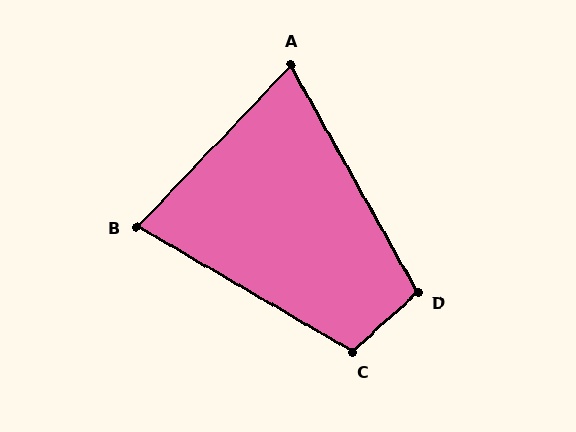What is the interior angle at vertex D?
Approximately 103 degrees (obtuse).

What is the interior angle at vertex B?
Approximately 77 degrees (acute).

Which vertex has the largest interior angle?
C, at approximately 107 degrees.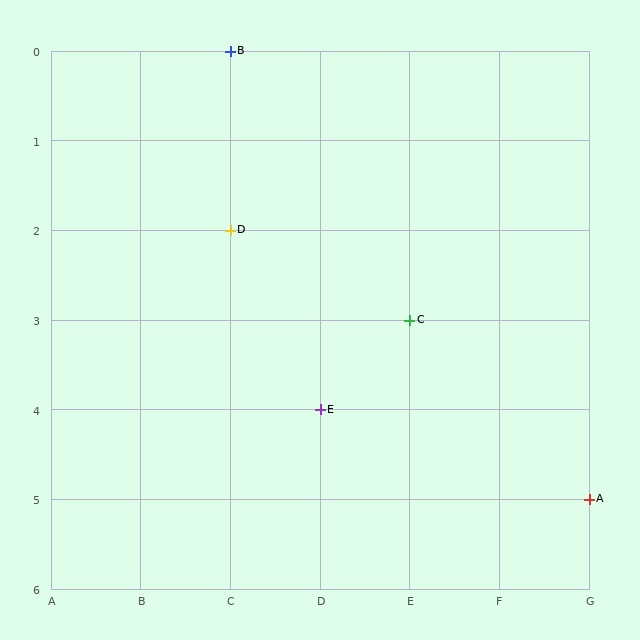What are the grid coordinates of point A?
Point A is at grid coordinates (G, 5).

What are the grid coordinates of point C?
Point C is at grid coordinates (E, 3).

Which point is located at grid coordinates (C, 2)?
Point D is at (C, 2).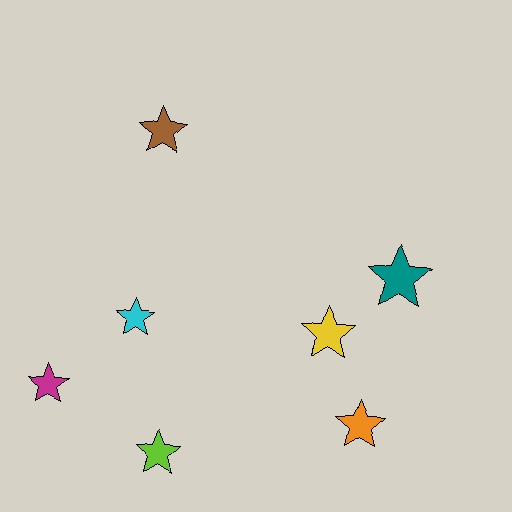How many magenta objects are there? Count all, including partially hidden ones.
There is 1 magenta object.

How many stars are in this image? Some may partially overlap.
There are 7 stars.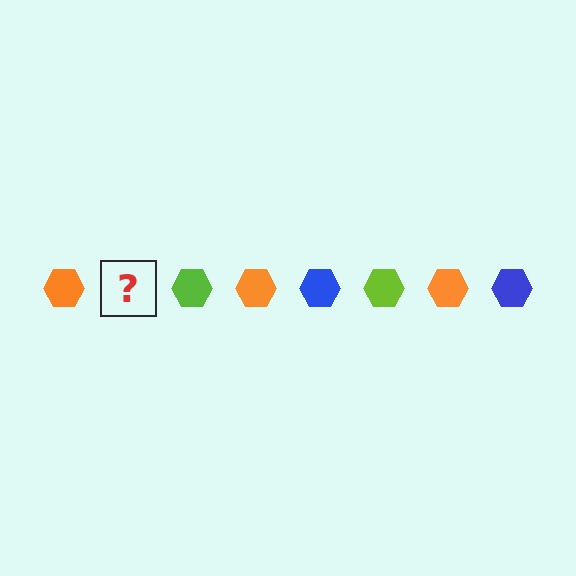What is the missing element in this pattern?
The missing element is a blue hexagon.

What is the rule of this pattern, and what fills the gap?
The rule is that the pattern cycles through orange, blue, lime hexagons. The gap should be filled with a blue hexagon.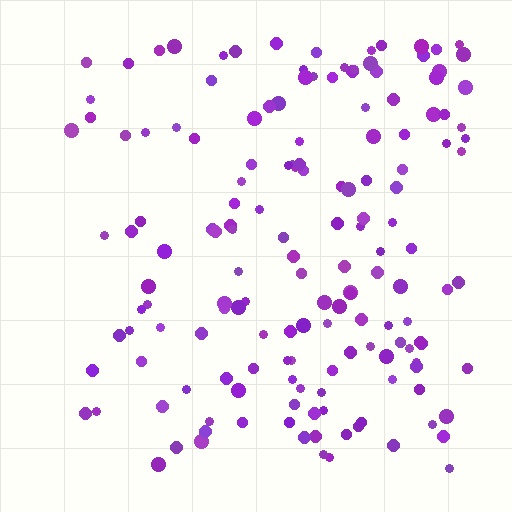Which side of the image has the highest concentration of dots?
The right.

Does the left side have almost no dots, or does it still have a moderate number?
Still a moderate number, just noticeably fewer than the right.